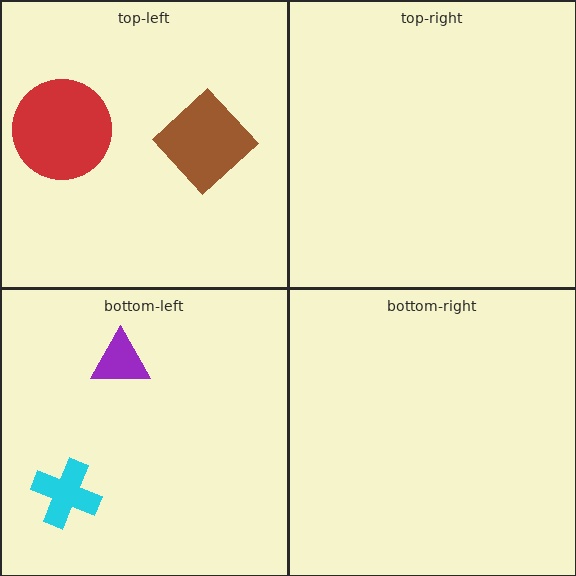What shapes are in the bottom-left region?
The cyan cross, the purple triangle.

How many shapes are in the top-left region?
2.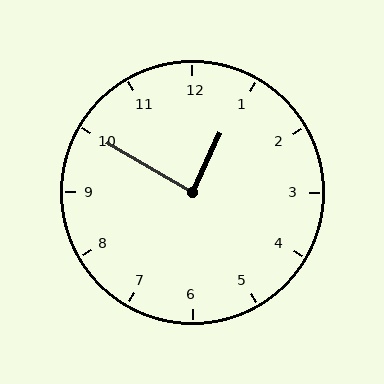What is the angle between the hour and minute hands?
Approximately 85 degrees.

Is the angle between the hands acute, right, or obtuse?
It is right.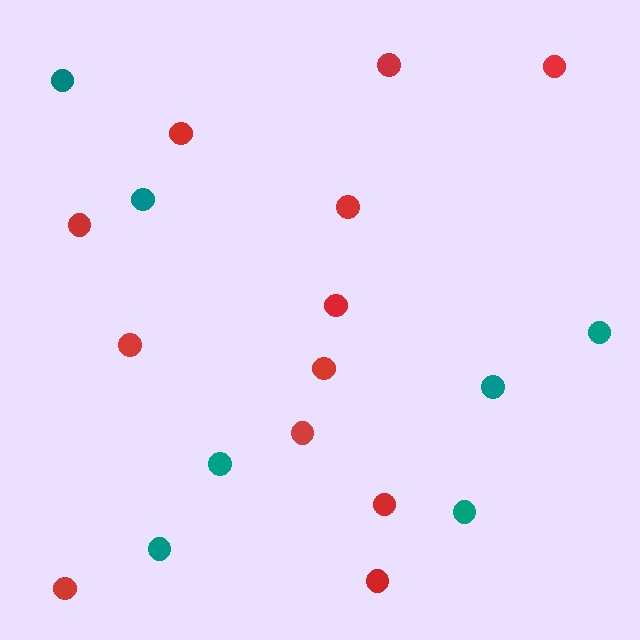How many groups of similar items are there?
There are 2 groups: one group of teal circles (7) and one group of red circles (12).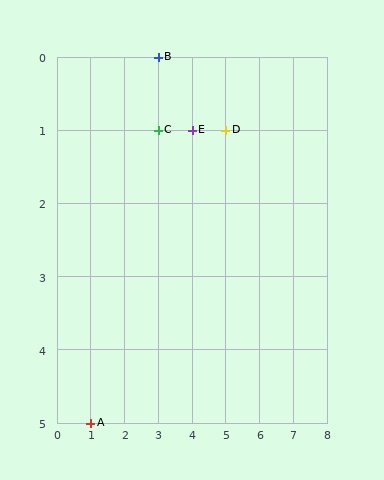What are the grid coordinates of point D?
Point D is at grid coordinates (5, 1).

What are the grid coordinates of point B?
Point B is at grid coordinates (3, 0).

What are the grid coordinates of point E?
Point E is at grid coordinates (4, 1).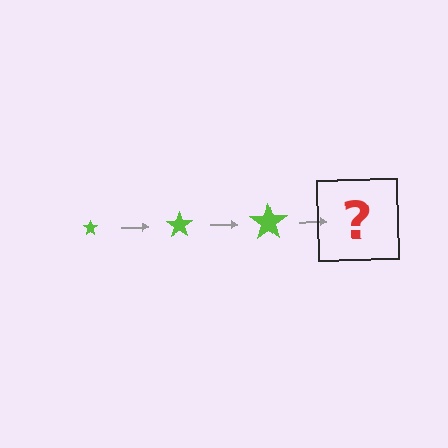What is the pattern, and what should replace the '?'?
The pattern is that the star gets progressively larger each step. The '?' should be a lime star, larger than the previous one.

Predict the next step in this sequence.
The next step is a lime star, larger than the previous one.